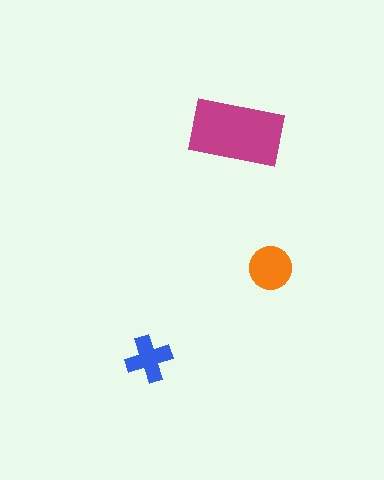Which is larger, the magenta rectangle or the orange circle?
The magenta rectangle.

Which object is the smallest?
The blue cross.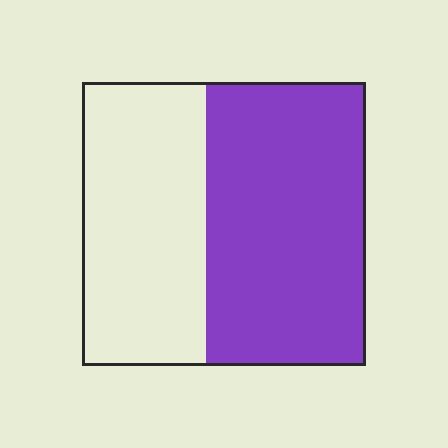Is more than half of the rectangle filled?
Yes.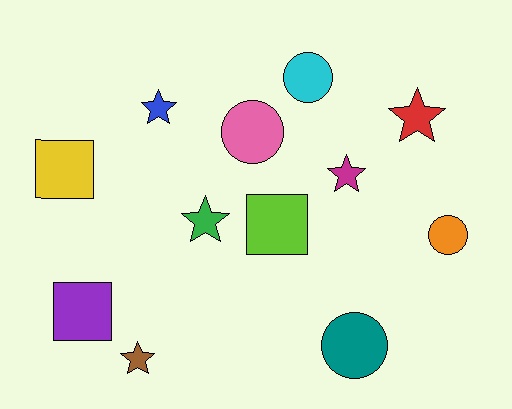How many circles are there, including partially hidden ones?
There are 4 circles.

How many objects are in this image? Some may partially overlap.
There are 12 objects.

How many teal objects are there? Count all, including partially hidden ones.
There is 1 teal object.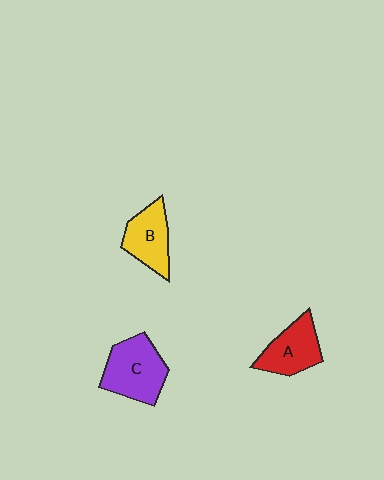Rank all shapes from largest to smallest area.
From largest to smallest: C (purple), A (red), B (yellow).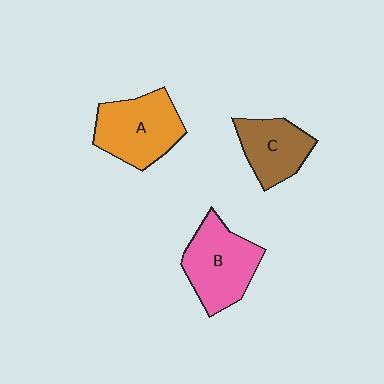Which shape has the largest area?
Shape B (pink).